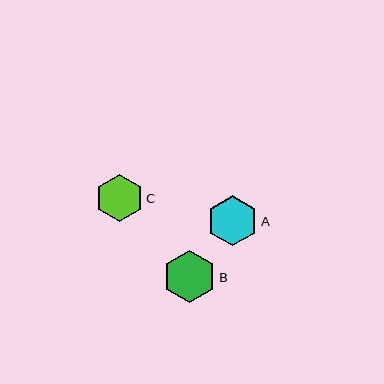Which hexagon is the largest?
Hexagon B is the largest with a size of approximately 52 pixels.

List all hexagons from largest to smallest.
From largest to smallest: B, A, C.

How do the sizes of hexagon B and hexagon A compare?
Hexagon B and hexagon A are approximately the same size.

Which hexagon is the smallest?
Hexagon C is the smallest with a size of approximately 48 pixels.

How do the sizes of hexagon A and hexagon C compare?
Hexagon A and hexagon C are approximately the same size.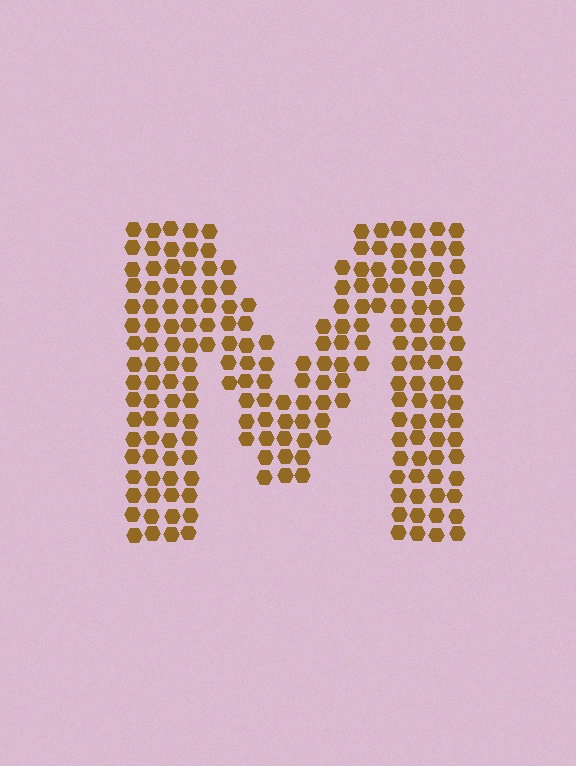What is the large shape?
The large shape is the letter M.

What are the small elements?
The small elements are hexagons.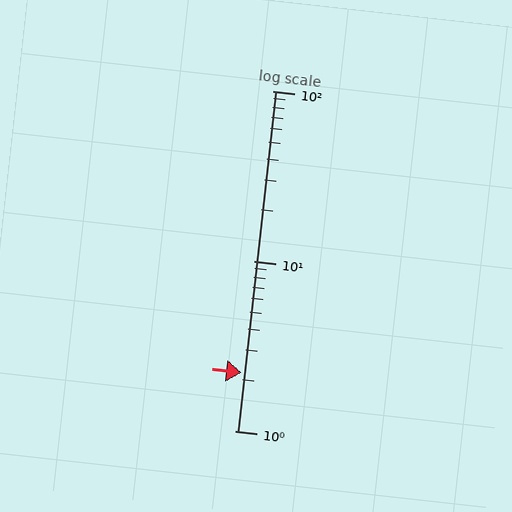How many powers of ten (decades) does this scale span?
The scale spans 2 decades, from 1 to 100.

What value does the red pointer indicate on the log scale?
The pointer indicates approximately 2.2.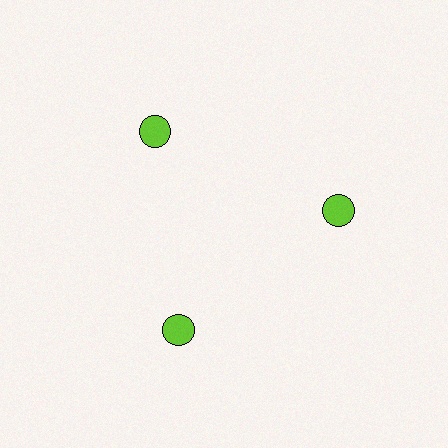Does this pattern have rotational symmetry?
Yes, this pattern has 3-fold rotational symmetry. It looks the same after rotating 120 degrees around the center.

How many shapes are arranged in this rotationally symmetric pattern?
There are 3 shapes, arranged in 3 groups of 1.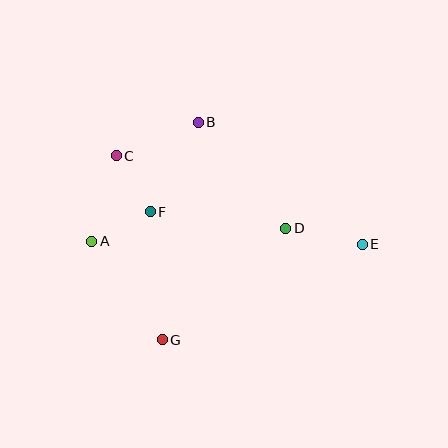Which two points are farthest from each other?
Points A and E are farthest from each other.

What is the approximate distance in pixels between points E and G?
The distance between E and G is approximately 221 pixels.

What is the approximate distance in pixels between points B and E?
The distance between B and E is approximately 205 pixels.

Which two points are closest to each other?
Points A and F are closest to each other.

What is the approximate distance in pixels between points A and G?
The distance between A and G is approximately 121 pixels.